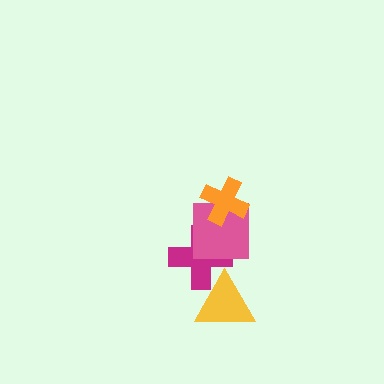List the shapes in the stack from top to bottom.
From top to bottom: the orange cross, the pink square, the magenta cross, the yellow triangle.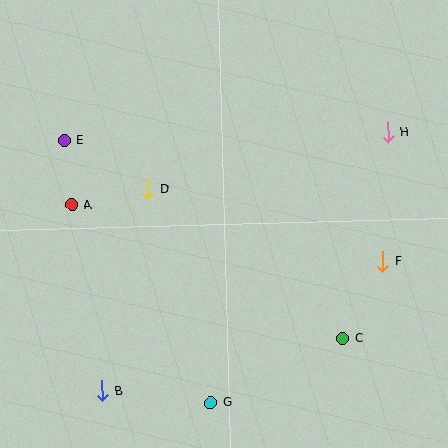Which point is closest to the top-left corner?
Point E is closest to the top-left corner.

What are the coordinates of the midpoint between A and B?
The midpoint between A and B is at (87, 298).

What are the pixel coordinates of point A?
Point A is at (72, 205).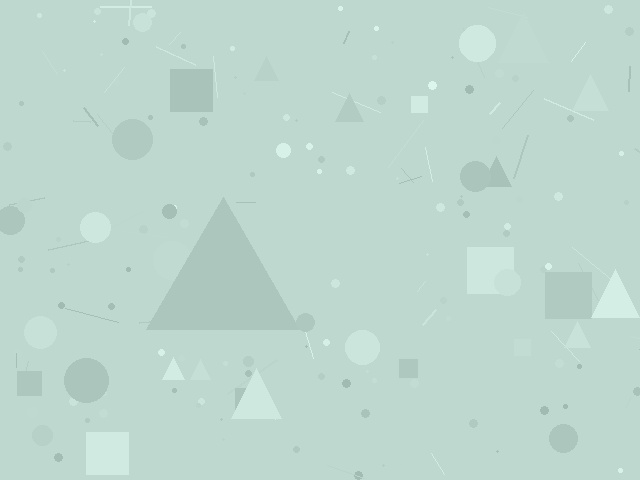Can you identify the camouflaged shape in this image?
The camouflaged shape is a triangle.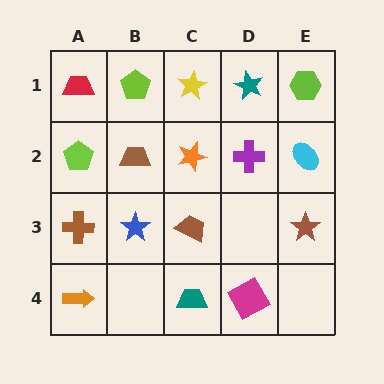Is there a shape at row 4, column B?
No, that cell is empty.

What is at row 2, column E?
A cyan ellipse.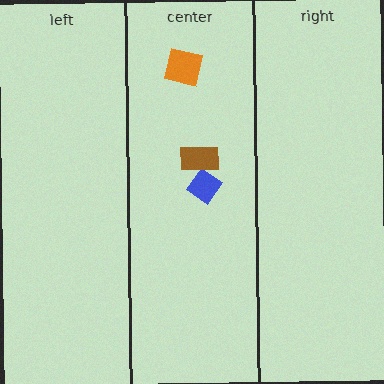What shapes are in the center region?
The orange square, the blue diamond, the brown rectangle.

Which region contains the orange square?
The center region.